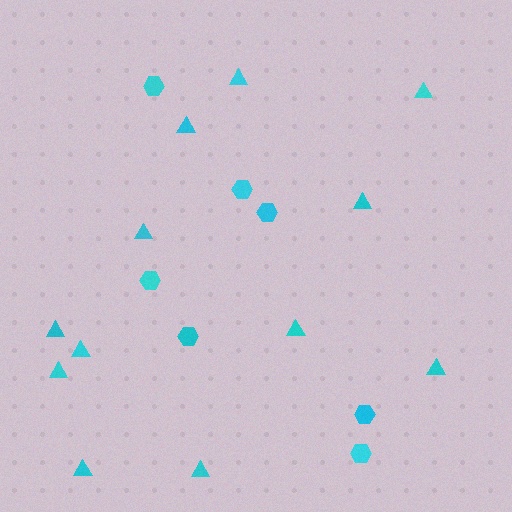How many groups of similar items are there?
There are 2 groups: one group of triangles (12) and one group of hexagons (7).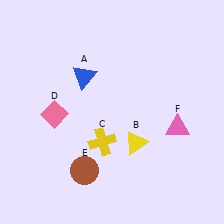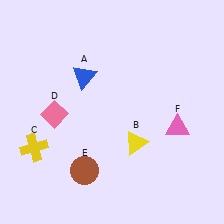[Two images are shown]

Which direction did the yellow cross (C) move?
The yellow cross (C) moved left.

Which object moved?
The yellow cross (C) moved left.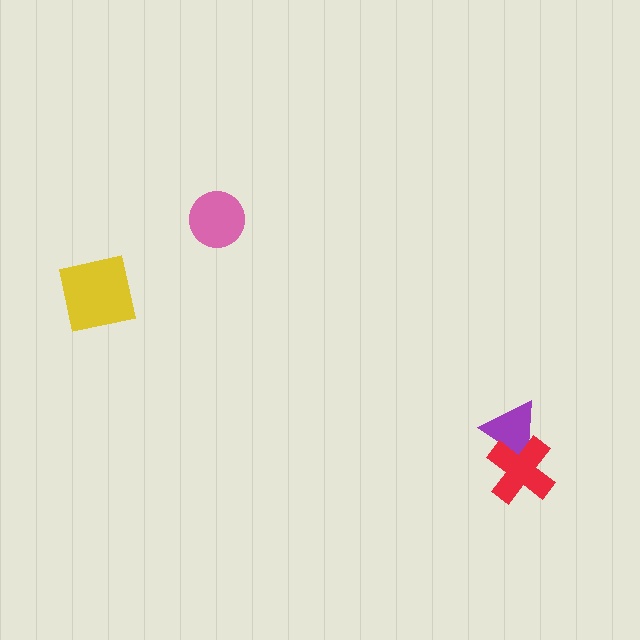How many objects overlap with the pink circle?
0 objects overlap with the pink circle.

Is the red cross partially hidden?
No, no other shape covers it.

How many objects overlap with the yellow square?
0 objects overlap with the yellow square.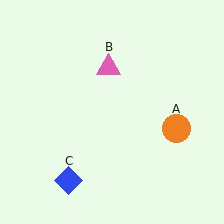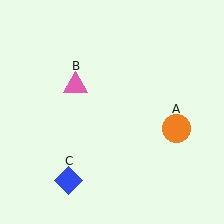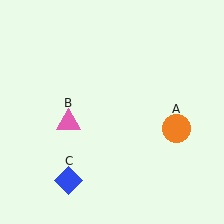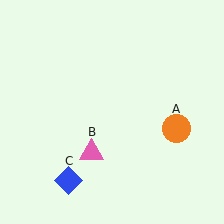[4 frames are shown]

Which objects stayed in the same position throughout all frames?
Orange circle (object A) and blue diamond (object C) remained stationary.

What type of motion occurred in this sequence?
The pink triangle (object B) rotated counterclockwise around the center of the scene.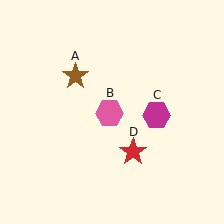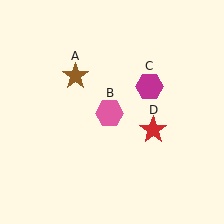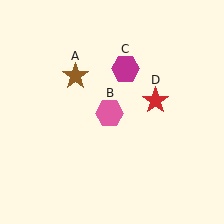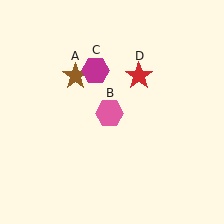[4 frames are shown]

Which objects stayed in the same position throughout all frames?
Brown star (object A) and pink hexagon (object B) remained stationary.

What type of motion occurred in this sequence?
The magenta hexagon (object C), red star (object D) rotated counterclockwise around the center of the scene.